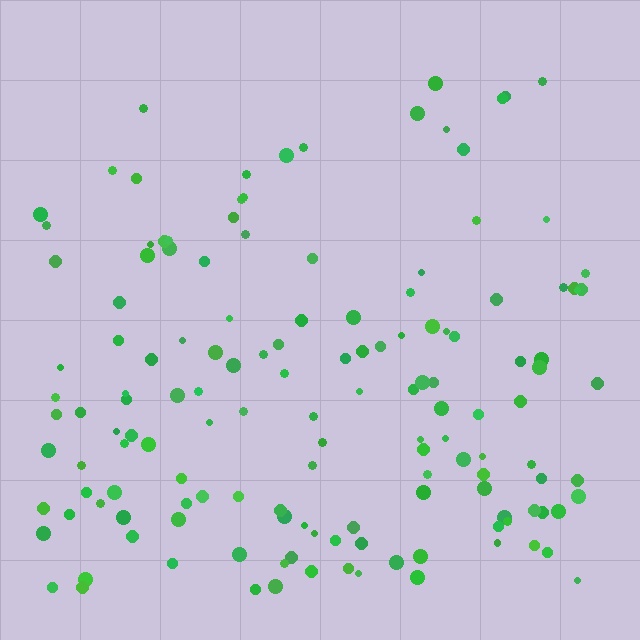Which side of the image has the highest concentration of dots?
The bottom.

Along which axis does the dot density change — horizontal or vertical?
Vertical.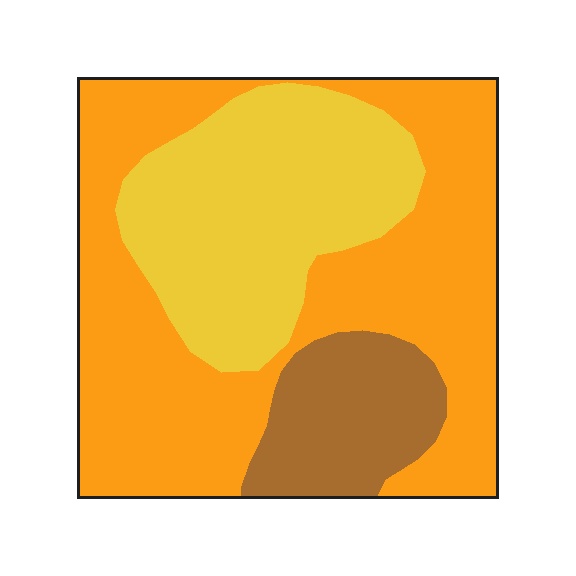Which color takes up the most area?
Orange, at roughly 55%.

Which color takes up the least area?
Brown, at roughly 15%.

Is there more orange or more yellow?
Orange.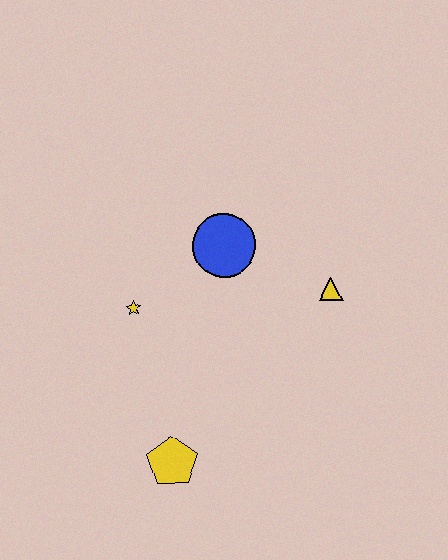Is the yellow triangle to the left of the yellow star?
No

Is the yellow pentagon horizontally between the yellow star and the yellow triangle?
Yes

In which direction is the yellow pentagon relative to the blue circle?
The yellow pentagon is below the blue circle.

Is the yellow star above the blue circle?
No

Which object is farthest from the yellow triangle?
The yellow pentagon is farthest from the yellow triangle.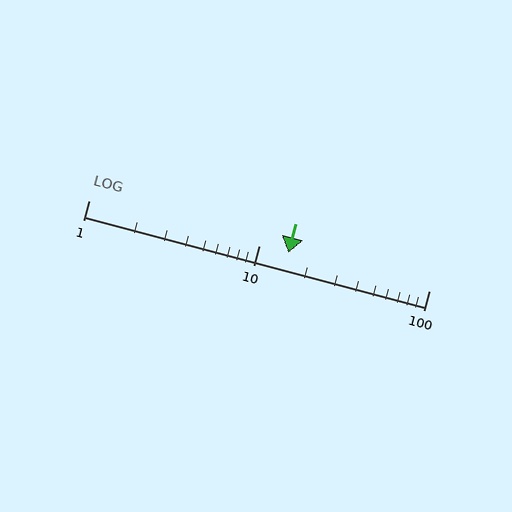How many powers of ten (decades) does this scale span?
The scale spans 2 decades, from 1 to 100.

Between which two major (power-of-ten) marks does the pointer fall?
The pointer is between 10 and 100.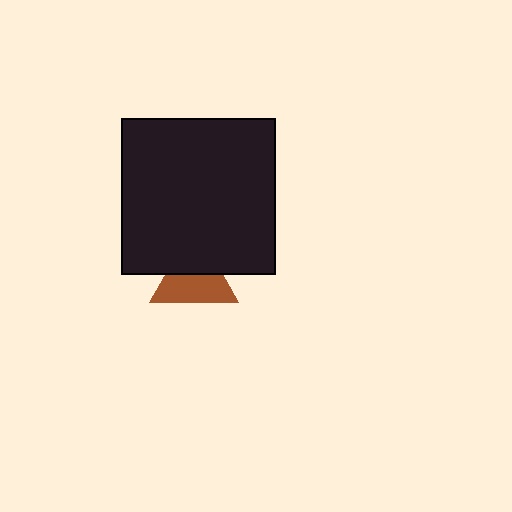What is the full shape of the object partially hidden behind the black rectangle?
The partially hidden object is a brown triangle.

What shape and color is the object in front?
The object in front is a black rectangle.